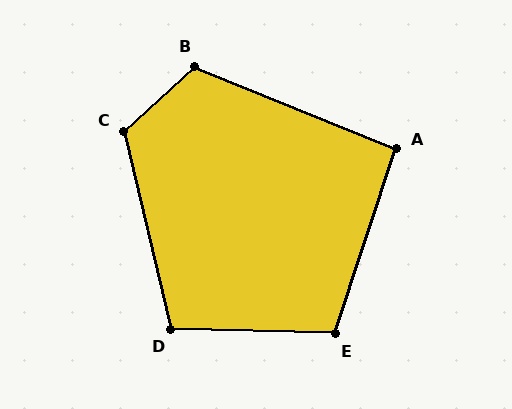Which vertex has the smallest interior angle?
A, at approximately 94 degrees.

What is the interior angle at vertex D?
Approximately 105 degrees (obtuse).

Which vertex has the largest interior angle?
C, at approximately 119 degrees.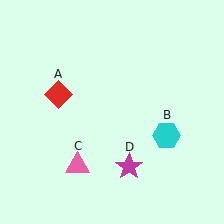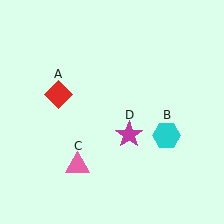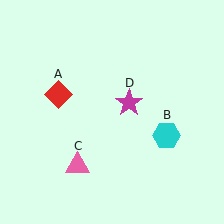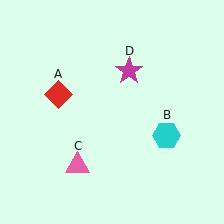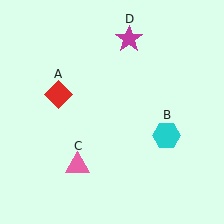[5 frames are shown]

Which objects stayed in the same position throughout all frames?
Red diamond (object A) and cyan hexagon (object B) and pink triangle (object C) remained stationary.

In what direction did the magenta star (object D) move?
The magenta star (object D) moved up.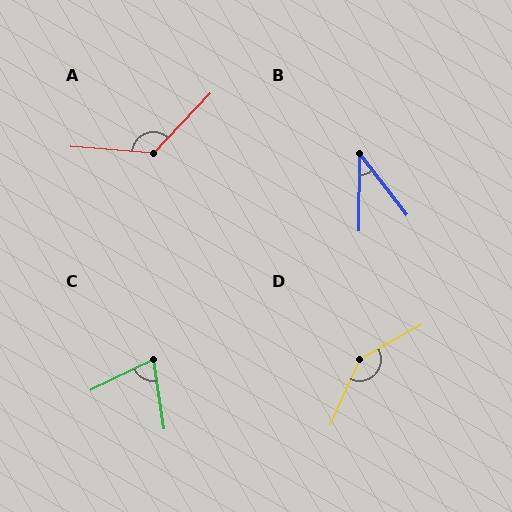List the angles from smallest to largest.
B (38°), C (72°), A (129°), D (144°).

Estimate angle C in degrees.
Approximately 72 degrees.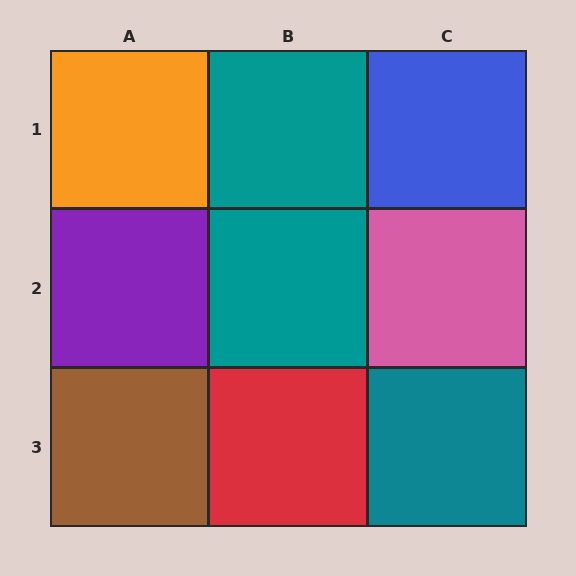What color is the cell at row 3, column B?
Red.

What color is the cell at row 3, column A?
Brown.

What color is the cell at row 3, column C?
Teal.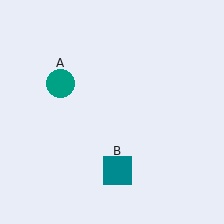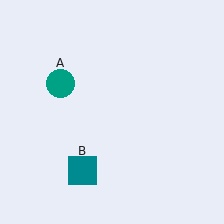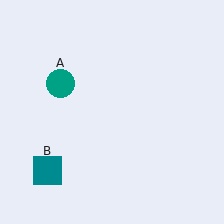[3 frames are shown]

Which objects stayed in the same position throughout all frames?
Teal circle (object A) remained stationary.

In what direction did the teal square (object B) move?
The teal square (object B) moved left.